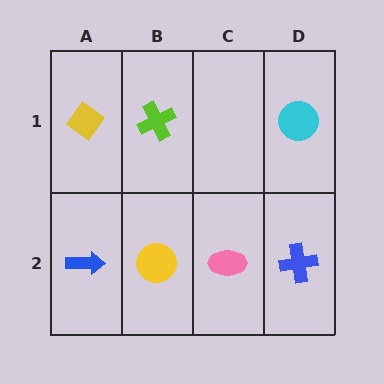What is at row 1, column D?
A cyan circle.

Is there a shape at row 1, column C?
No, that cell is empty.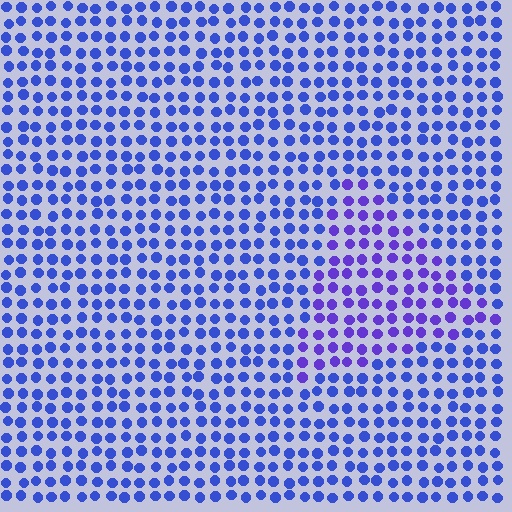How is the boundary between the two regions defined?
The boundary is defined purely by a slight shift in hue (about 28 degrees). Spacing, size, and orientation are identical on both sides.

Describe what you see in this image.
The image is filled with small blue elements in a uniform arrangement. A triangle-shaped region is visible where the elements are tinted to a slightly different hue, forming a subtle color boundary.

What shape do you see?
I see a triangle.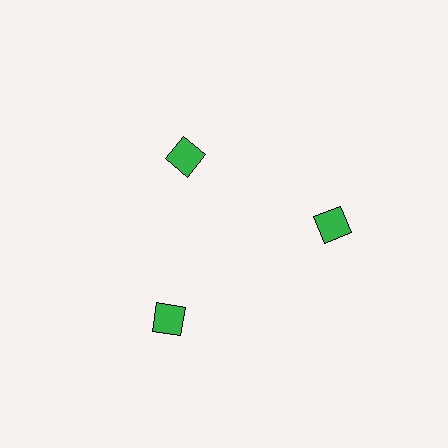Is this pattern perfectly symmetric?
No. The 3 green squares are arranged in a ring, but one element near the 11 o'clock position is pulled inward toward the center, breaking the 3-fold rotational symmetry.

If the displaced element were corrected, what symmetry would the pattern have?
It would have 3-fold rotational symmetry — the pattern would map onto itself every 120 degrees.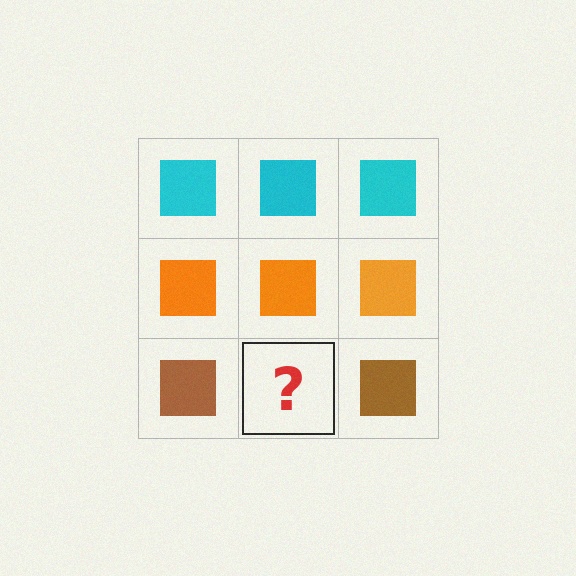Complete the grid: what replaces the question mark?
The question mark should be replaced with a brown square.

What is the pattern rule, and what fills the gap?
The rule is that each row has a consistent color. The gap should be filled with a brown square.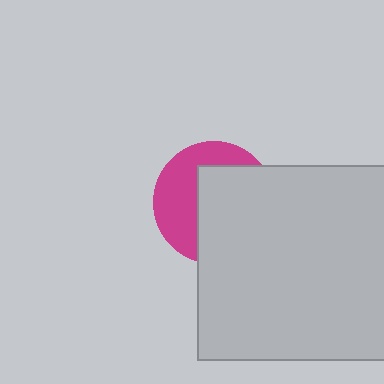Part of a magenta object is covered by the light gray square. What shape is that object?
It is a circle.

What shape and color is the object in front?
The object in front is a light gray square.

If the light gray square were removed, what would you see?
You would see the complete magenta circle.